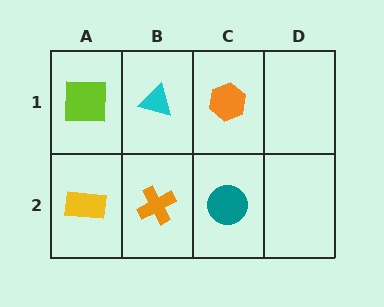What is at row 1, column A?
A lime square.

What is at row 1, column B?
A cyan triangle.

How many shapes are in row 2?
3 shapes.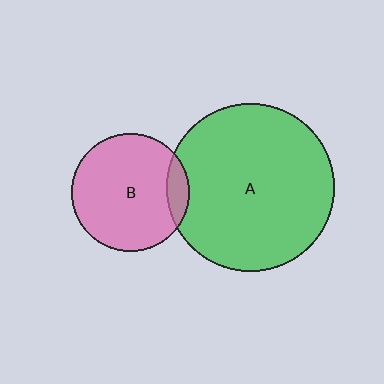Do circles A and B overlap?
Yes.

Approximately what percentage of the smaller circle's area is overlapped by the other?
Approximately 10%.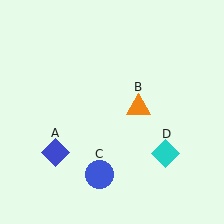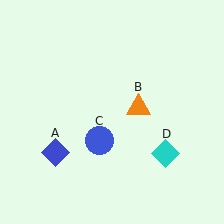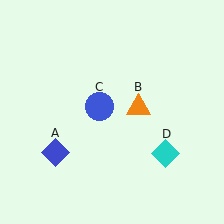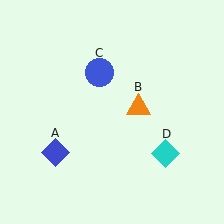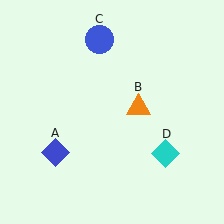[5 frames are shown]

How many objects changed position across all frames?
1 object changed position: blue circle (object C).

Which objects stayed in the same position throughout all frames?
Blue diamond (object A) and orange triangle (object B) and cyan diamond (object D) remained stationary.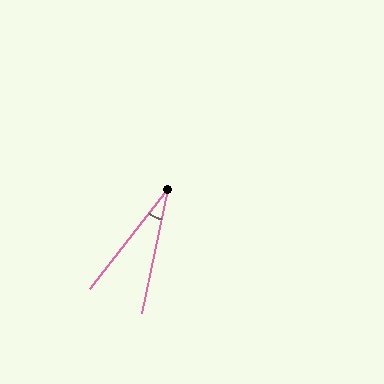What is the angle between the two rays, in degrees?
Approximately 26 degrees.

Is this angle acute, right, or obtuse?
It is acute.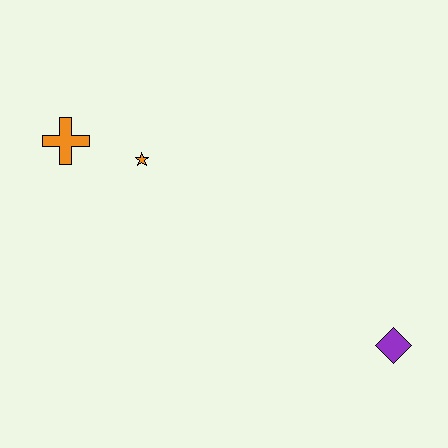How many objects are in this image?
There are 3 objects.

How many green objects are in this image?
There are no green objects.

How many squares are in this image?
There are no squares.